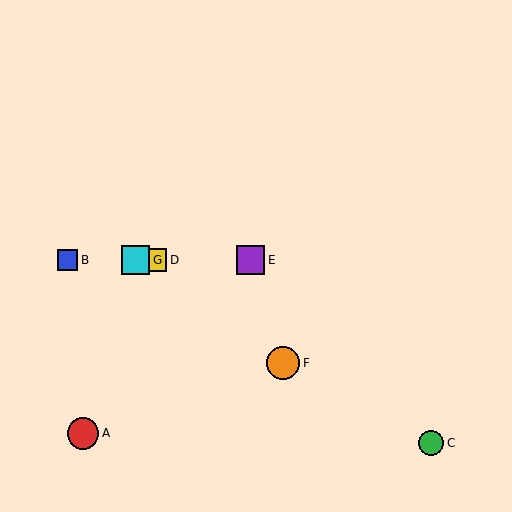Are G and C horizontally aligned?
No, G is at y≈260 and C is at y≈443.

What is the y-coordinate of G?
Object G is at y≈260.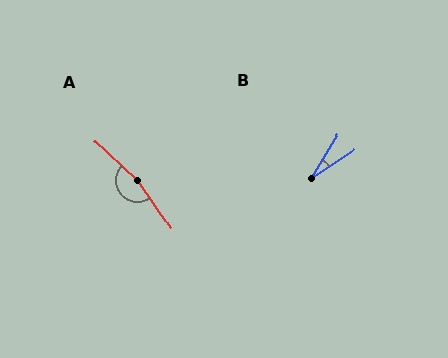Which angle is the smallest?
B, at approximately 25 degrees.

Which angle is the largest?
A, at approximately 168 degrees.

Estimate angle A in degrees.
Approximately 168 degrees.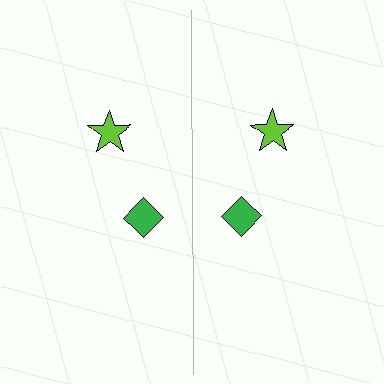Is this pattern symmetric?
Yes, this pattern has bilateral (reflection) symmetry.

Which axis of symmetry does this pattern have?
The pattern has a vertical axis of symmetry running through the center of the image.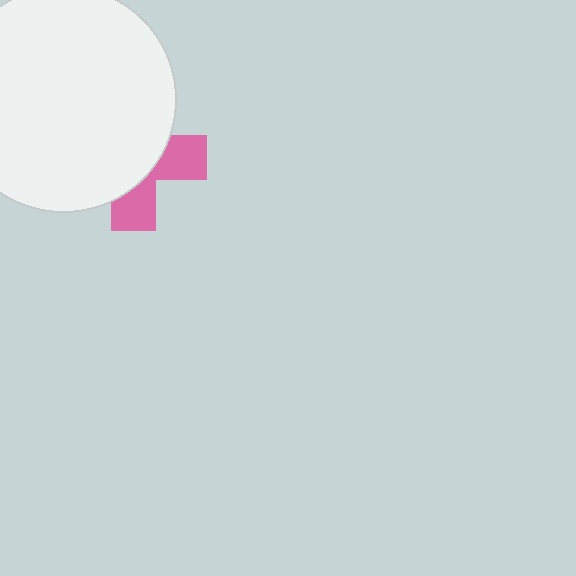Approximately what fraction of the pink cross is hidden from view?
Roughly 64% of the pink cross is hidden behind the white circle.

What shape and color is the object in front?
The object in front is a white circle.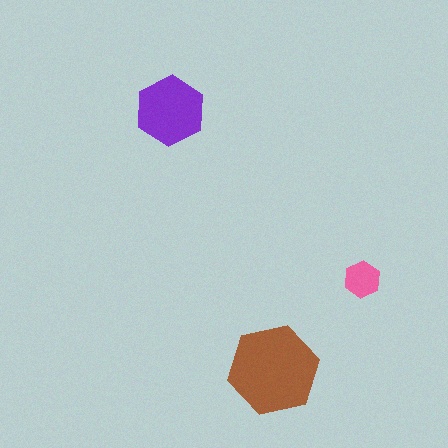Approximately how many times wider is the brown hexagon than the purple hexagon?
About 1.5 times wider.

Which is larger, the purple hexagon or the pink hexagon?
The purple one.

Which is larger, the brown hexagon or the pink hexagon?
The brown one.